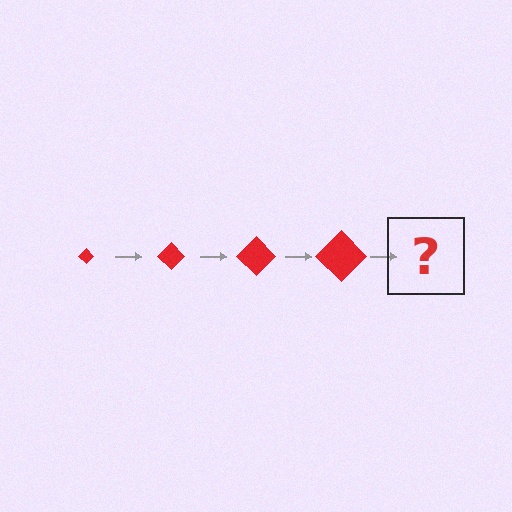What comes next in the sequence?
The next element should be a red diamond, larger than the previous one.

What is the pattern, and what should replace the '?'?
The pattern is that the diamond gets progressively larger each step. The '?' should be a red diamond, larger than the previous one.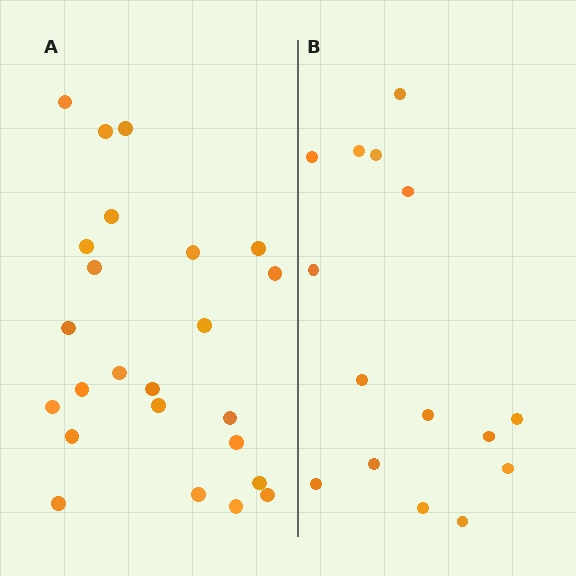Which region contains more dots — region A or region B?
Region A (the left region) has more dots.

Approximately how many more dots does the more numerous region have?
Region A has roughly 8 or so more dots than region B.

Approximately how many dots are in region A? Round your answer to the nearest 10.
About 20 dots. (The exact count is 24, which rounds to 20.)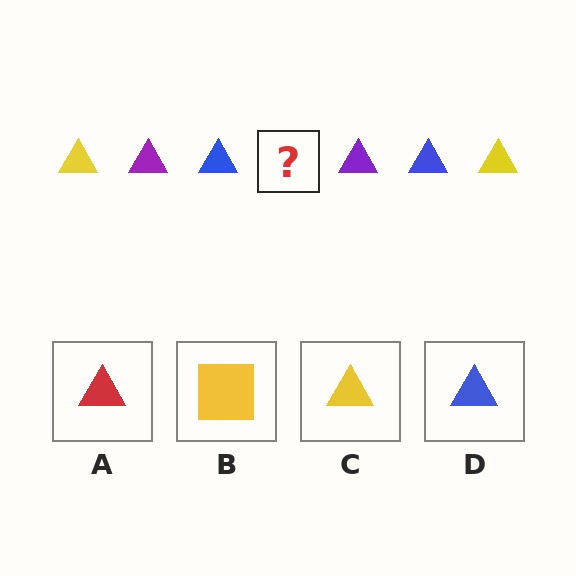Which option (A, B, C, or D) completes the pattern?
C.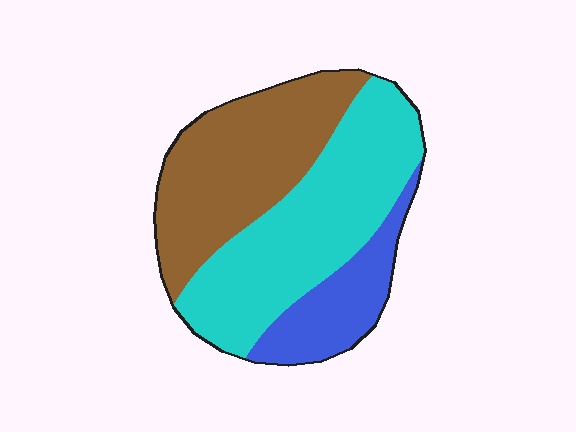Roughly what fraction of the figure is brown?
Brown covers about 40% of the figure.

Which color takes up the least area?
Blue, at roughly 20%.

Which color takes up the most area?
Cyan, at roughly 45%.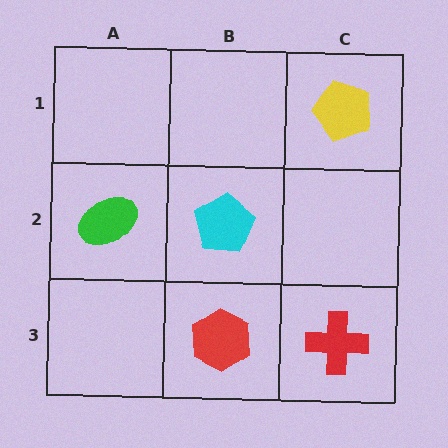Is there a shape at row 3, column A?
No, that cell is empty.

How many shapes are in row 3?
2 shapes.